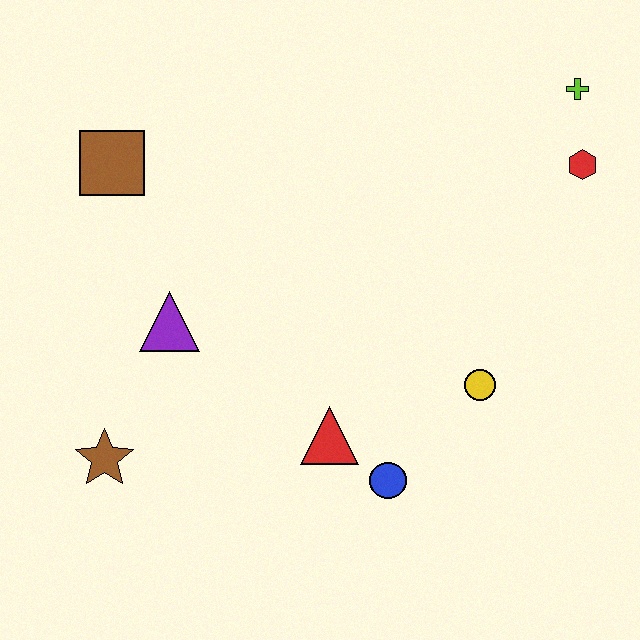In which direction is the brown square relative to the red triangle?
The brown square is above the red triangle.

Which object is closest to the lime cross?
The red hexagon is closest to the lime cross.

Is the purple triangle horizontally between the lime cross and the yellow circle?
No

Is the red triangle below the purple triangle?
Yes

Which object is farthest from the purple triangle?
The lime cross is farthest from the purple triangle.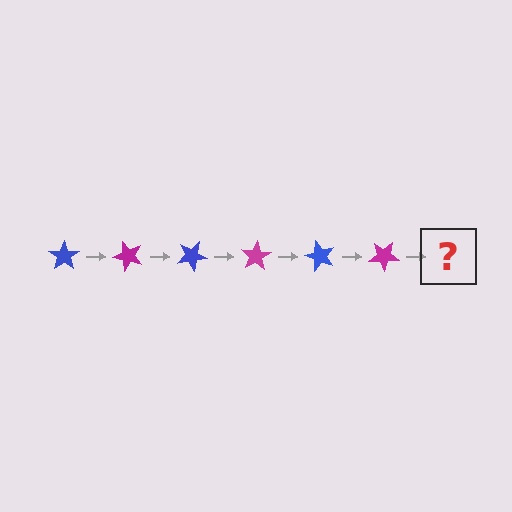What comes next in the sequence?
The next element should be a blue star, rotated 300 degrees from the start.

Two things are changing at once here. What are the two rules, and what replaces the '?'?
The two rules are that it rotates 50 degrees each step and the color cycles through blue and magenta. The '?' should be a blue star, rotated 300 degrees from the start.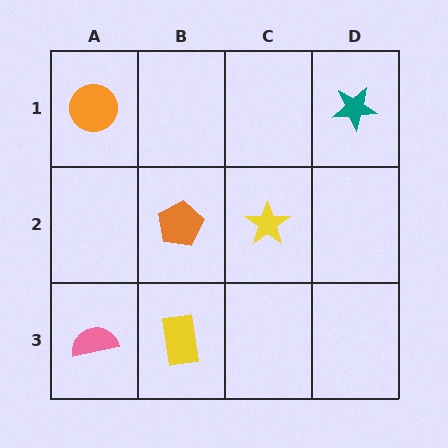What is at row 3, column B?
A yellow rectangle.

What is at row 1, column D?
A teal star.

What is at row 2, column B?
An orange pentagon.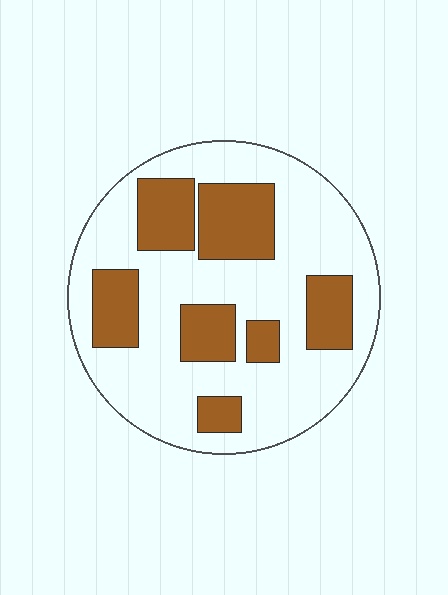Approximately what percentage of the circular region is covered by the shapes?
Approximately 30%.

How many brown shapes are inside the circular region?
7.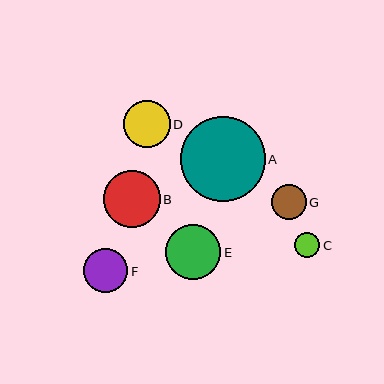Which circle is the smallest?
Circle C is the smallest with a size of approximately 25 pixels.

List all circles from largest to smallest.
From largest to smallest: A, B, E, D, F, G, C.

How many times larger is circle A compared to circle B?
Circle A is approximately 1.5 times the size of circle B.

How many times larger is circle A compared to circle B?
Circle A is approximately 1.5 times the size of circle B.